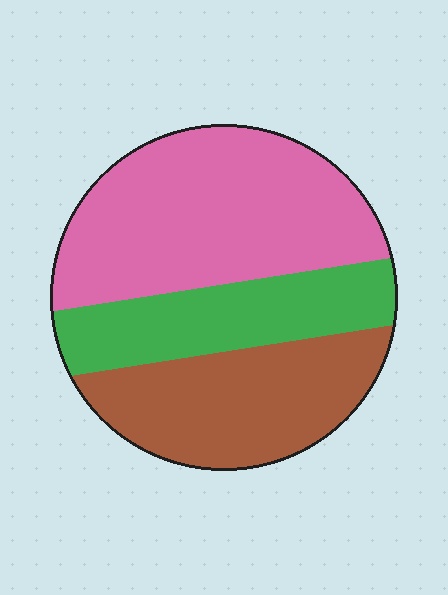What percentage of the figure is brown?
Brown covers 31% of the figure.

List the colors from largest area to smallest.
From largest to smallest: pink, brown, green.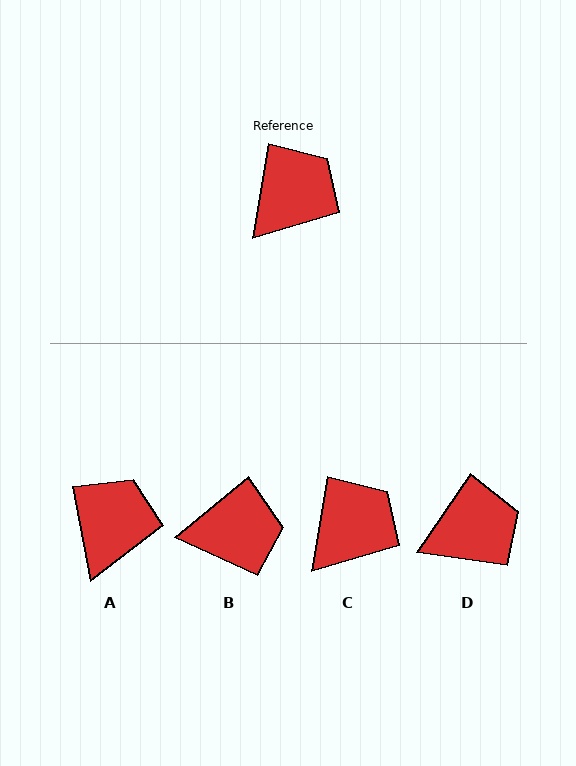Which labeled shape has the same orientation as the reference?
C.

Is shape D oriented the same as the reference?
No, it is off by about 25 degrees.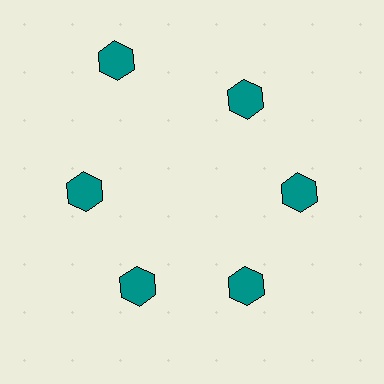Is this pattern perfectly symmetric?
No. The 6 teal hexagons are arranged in a ring, but one element near the 11 o'clock position is pushed outward from the center, breaking the 6-fold rotational symmetry.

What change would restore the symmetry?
The symmetry would be restored by moving it inward, back onto the ring so that all 6 hexagons sit at equal angles and equal distance from the center.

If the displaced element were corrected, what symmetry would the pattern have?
It would have 6-fold rotational symmetry — the pattern would map onto itself every 60 degrees.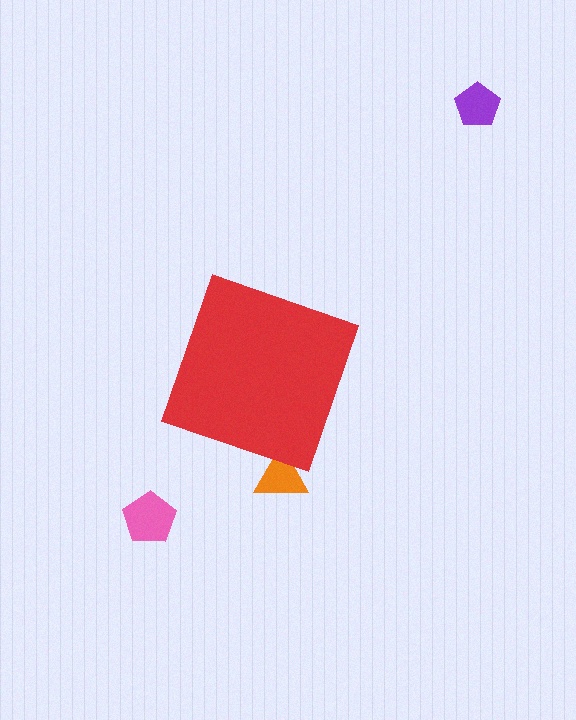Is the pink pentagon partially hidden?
No, the pink pentagon is fully visible.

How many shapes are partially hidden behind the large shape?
1 shape is partially hidden.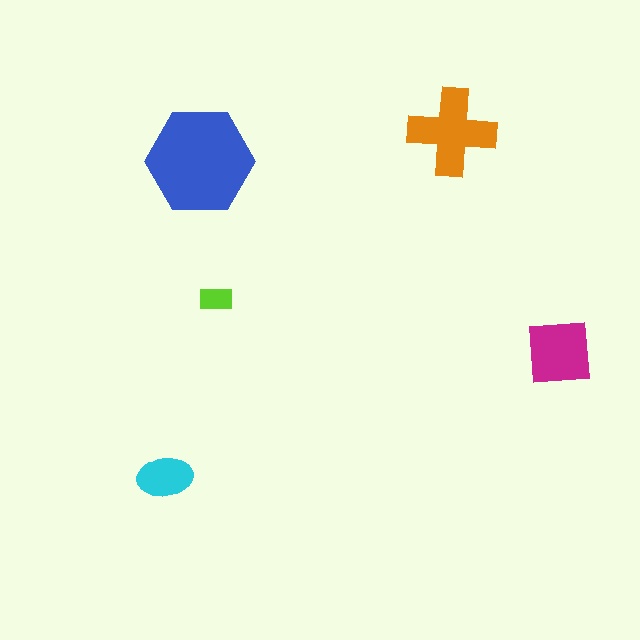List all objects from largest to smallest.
The blue hexagon, the orange cross, the magenta square, the cyan ellipse, the lime rectangle.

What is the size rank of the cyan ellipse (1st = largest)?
4th.